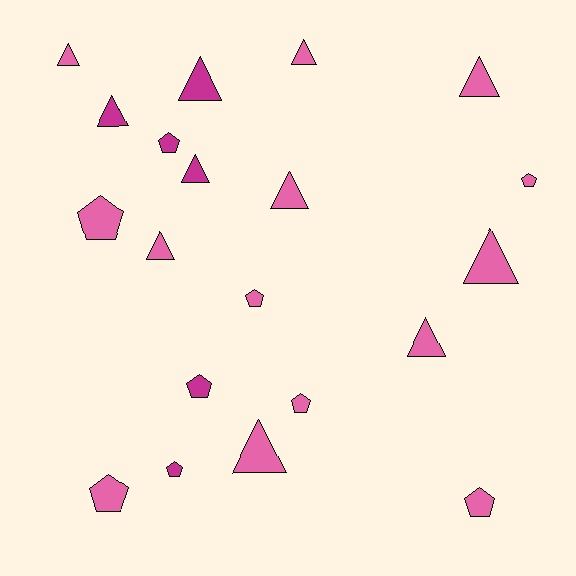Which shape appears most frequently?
Triangle, with 11 objects.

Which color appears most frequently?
Pink, with 14 objects.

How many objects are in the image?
There are 20 objects.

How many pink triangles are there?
There are 8 pink triangles.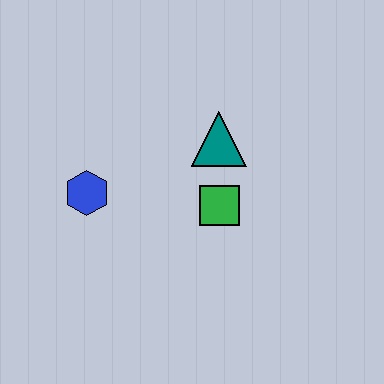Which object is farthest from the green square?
The blue hexagon is farthest from the green square.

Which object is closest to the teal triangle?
The green square is closest to the teal triangle.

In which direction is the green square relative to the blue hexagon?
The green square is to the right of the blue hexagon.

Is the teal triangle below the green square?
No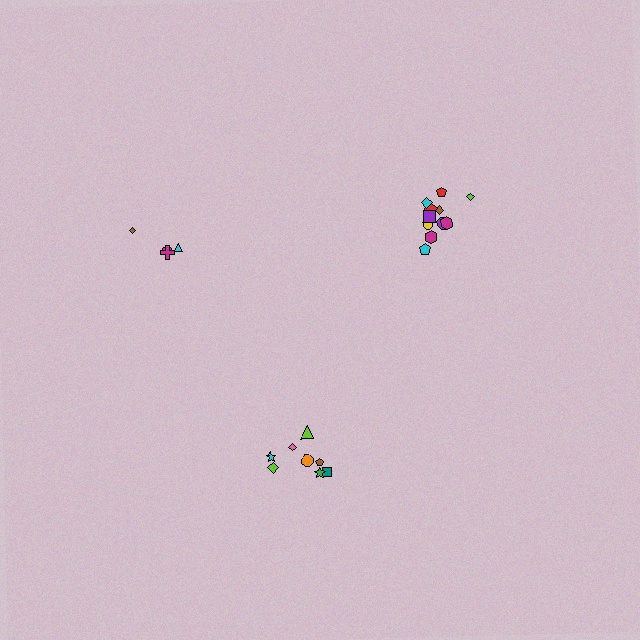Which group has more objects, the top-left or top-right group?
The top-right group.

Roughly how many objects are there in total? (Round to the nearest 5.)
Roughly 25 objects in total.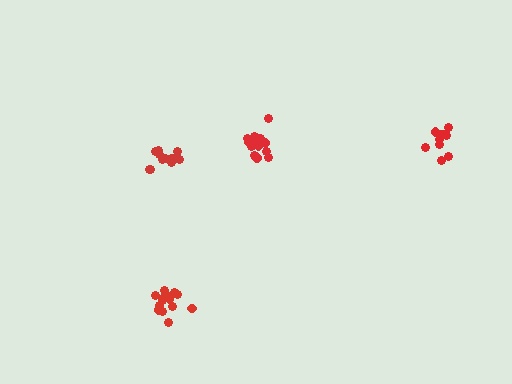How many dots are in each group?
Group 1: 14 dots, Group 2: 15 dots, Group 3: 10 dots, Group 4: 14 dots (53 total).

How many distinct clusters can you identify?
There are 4 distinct clusters.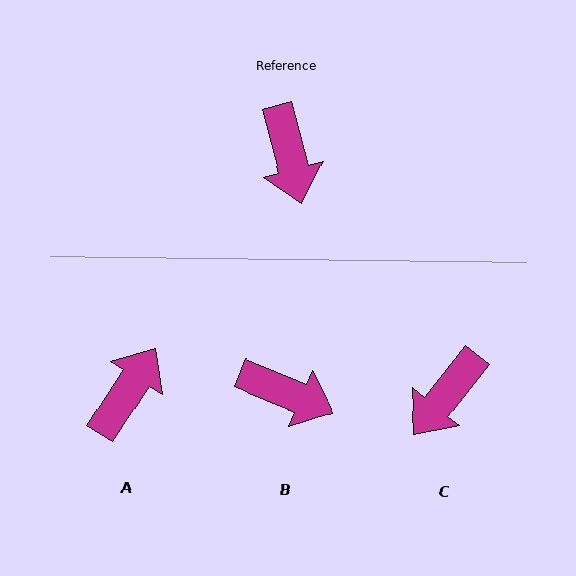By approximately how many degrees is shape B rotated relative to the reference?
Approximately 53 degrees counter-clockwise.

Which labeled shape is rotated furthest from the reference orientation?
A, about 132 degrees away.